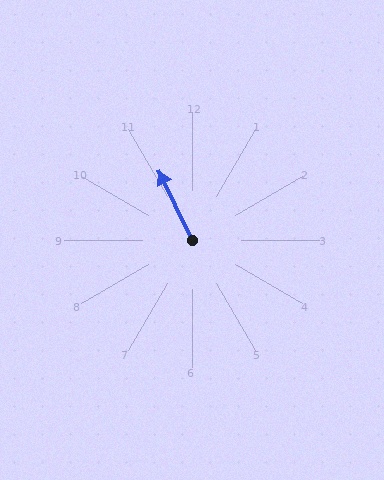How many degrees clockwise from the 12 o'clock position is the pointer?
Approximately 334 degrees.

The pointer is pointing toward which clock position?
Roughly 11 o'clock.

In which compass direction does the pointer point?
Northwest.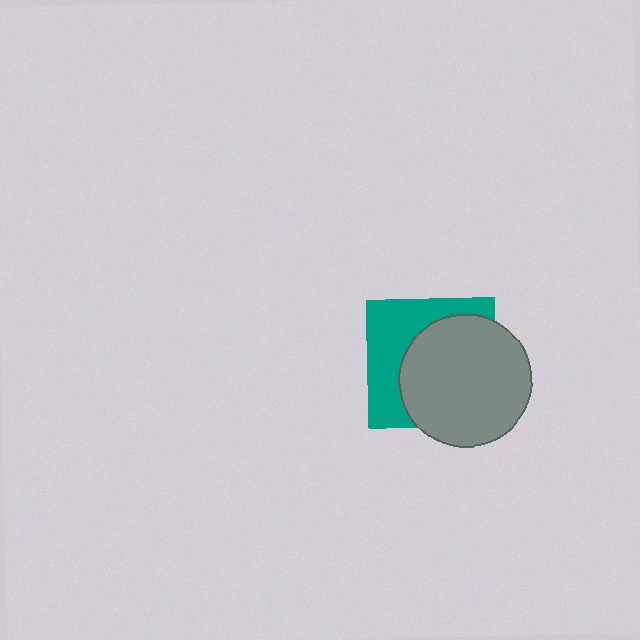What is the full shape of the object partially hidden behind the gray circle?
The partially hidden object is a teal square.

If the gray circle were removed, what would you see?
You would see the complete teal square.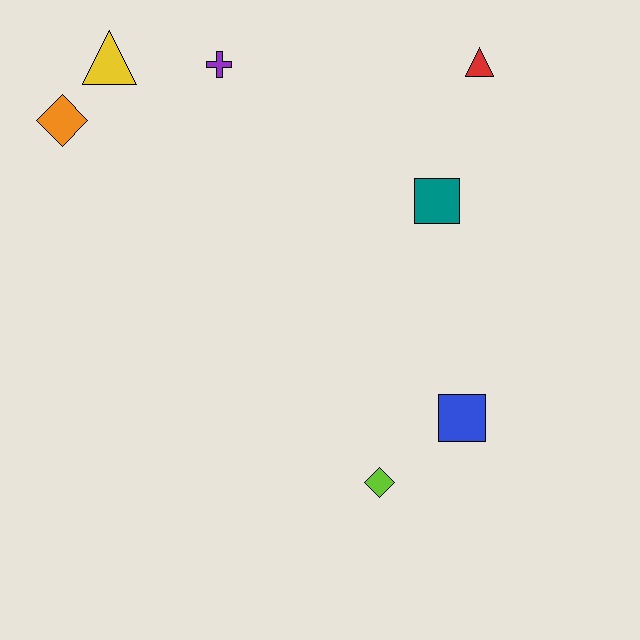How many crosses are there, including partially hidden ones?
There is 1 cross.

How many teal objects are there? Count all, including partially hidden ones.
There is 1 teal object.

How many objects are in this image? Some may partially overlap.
There are 7 objects.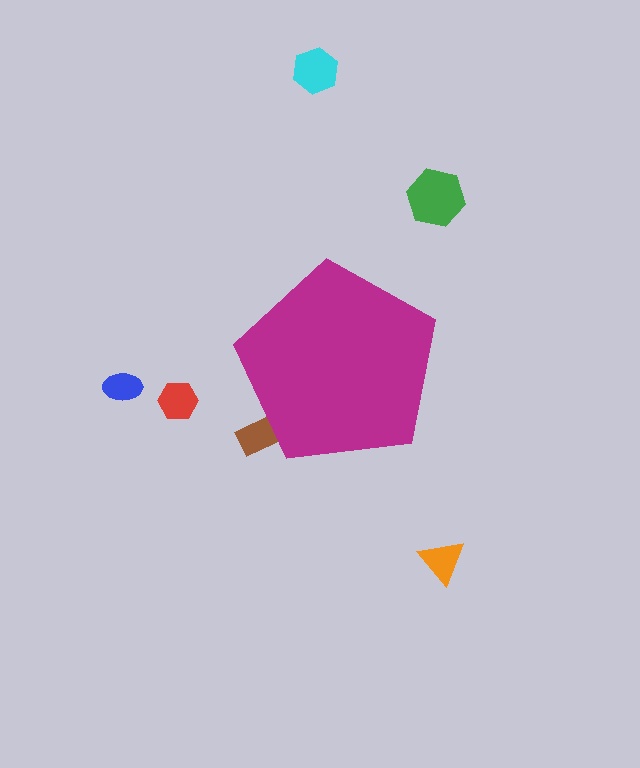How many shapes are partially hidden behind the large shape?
1 shape is partially hidden.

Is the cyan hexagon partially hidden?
No, the cyan hexagon is fully visible.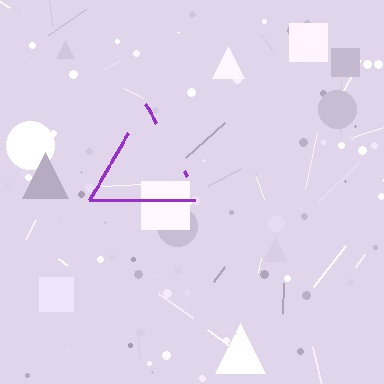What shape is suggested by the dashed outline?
The dashed outline suggests a triangle.